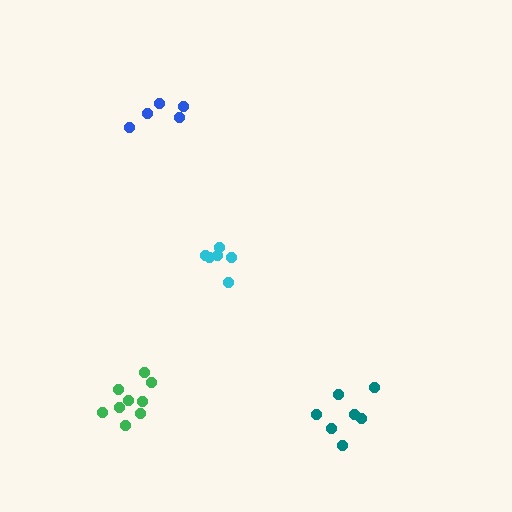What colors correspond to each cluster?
The clusters are colored: green, cyan, teal, blue.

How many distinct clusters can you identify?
There are 4 distinct clusters.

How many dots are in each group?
Group 1: 9 dots, Group 2: 6 dots, Group 3: 7 dots, Group 4: 5 dots (27 total).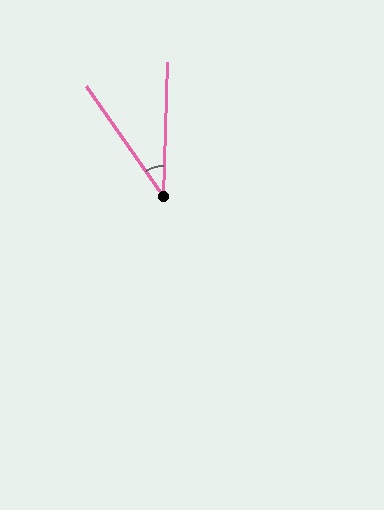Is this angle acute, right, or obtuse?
It is acute.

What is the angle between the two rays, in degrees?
Approximately 37 degrees.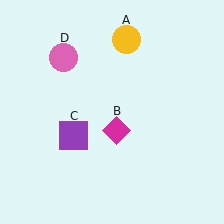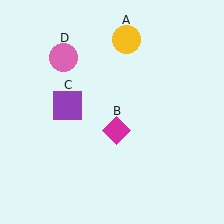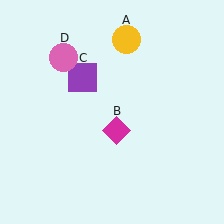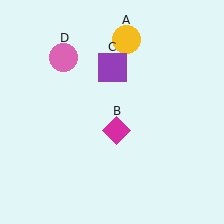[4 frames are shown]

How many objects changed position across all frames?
1 object changed position: purple square (object C).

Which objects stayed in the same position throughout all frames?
Yellow circle (object A) and magenta diamond (object B) and pink circle (object D) remained stationary.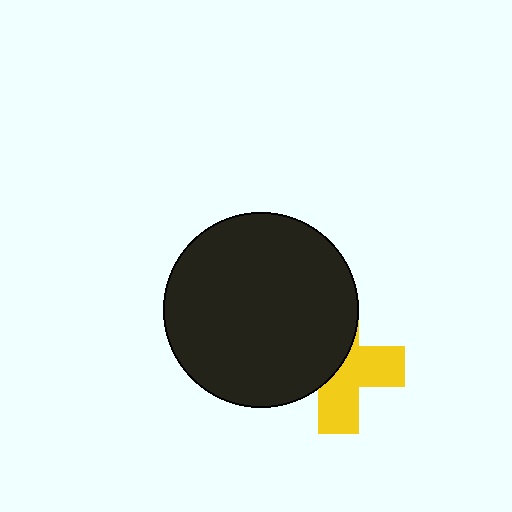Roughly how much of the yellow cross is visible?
About half of it is visible (roughly 50%).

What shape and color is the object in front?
The object in front is a black circle.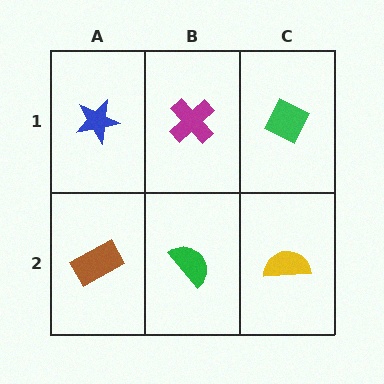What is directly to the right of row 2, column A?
A green semicircle.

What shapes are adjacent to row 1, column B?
A green semicircle (row 2, column B), a blue star (row 1, column A), a green diamond (row 1, column C).